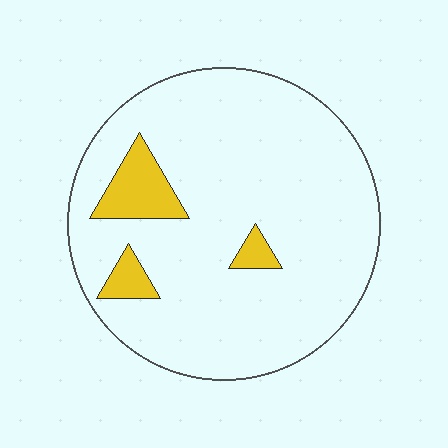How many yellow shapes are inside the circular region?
3.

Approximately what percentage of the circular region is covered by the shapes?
Approximately 10%.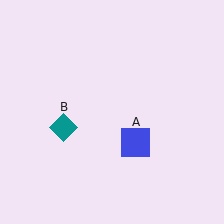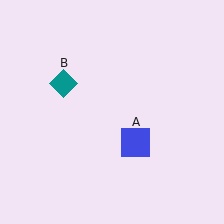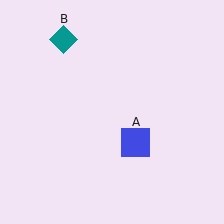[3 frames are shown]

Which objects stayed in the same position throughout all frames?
Blue square (object A) remained stationary.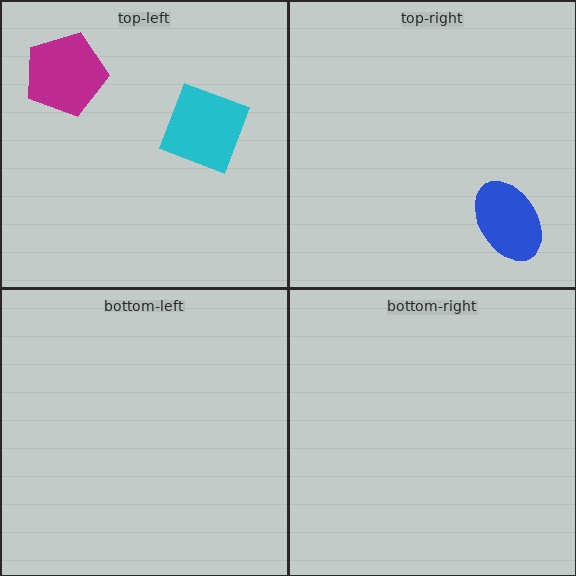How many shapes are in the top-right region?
1.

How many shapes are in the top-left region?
2.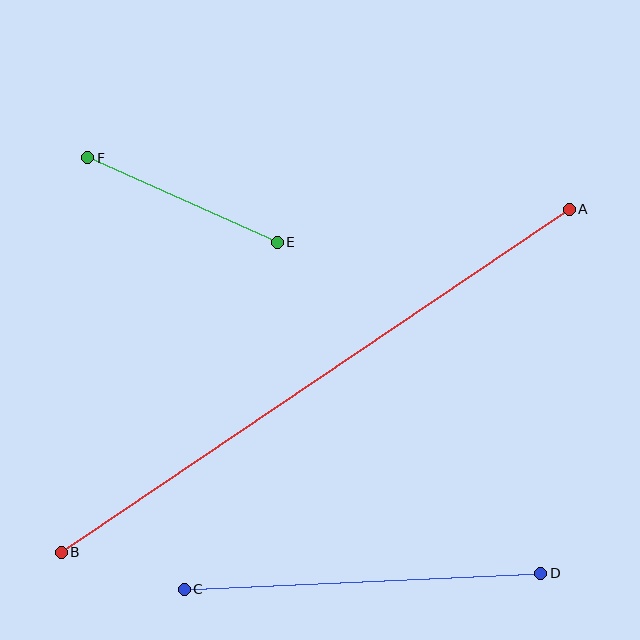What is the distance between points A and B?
The distance is approximately 613 pixels.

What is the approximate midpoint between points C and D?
The midpoint is at approximately (363, 581) pixels.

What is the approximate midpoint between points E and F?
The midpoint is at approximately (183, 200) pixels.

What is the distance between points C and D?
The distance is approximately 357 pixels.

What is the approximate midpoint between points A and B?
The midpoint is at approximately (315, 381) pixels.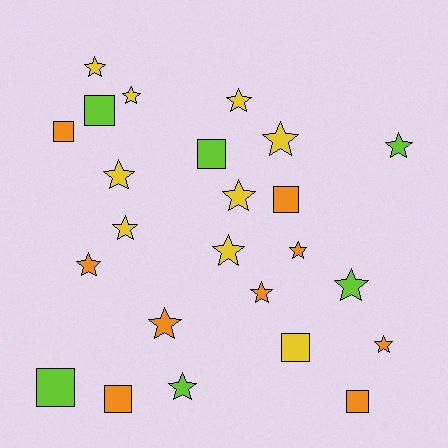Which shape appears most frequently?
Star, with 16 objects.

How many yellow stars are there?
There are 8 yellow stars.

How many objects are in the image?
There are 24 objects.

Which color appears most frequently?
Orange, with 9 objects.